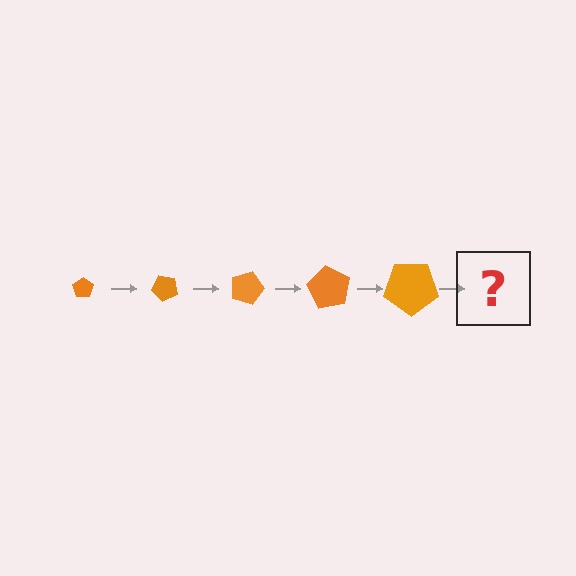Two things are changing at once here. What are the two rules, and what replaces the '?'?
The two rules are that the pentagon grows larger each step and it rotates 45 degrees each step. The '?' should be a pentagon, larger than the previous one and rotated 225 degrees from the start.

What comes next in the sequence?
The next element should be a pentagon, larger than the previous one and rotated 225 degrees from the start.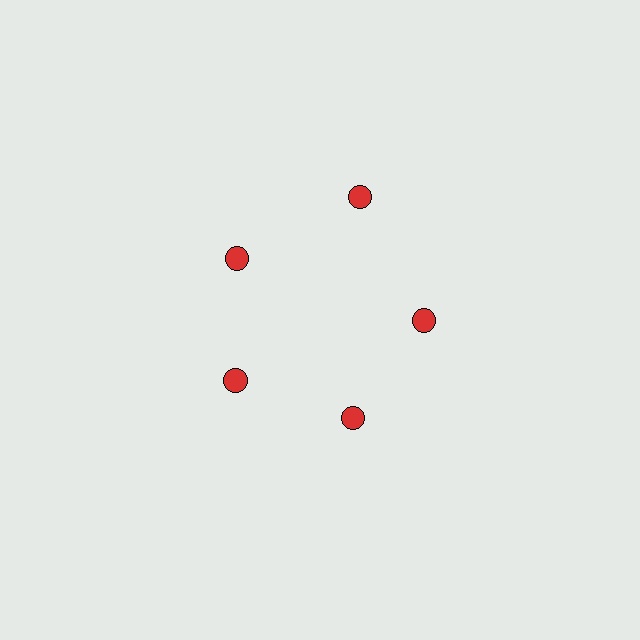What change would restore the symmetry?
The symmetry would be restored by moving it inward, back onto the ring so that all 5 circles sit at equal angles and equal distance from the center.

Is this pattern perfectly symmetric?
No. The 5 red circles are arranged in a ring, but one element near the 1 o'clock position is pushed outward from the center, breaking the 5-fold rotational symmetry.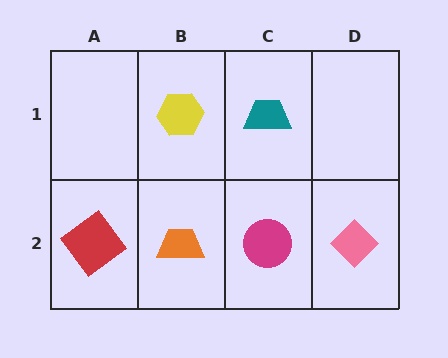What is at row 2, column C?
A magenta circle.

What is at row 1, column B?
A yellow hexagon.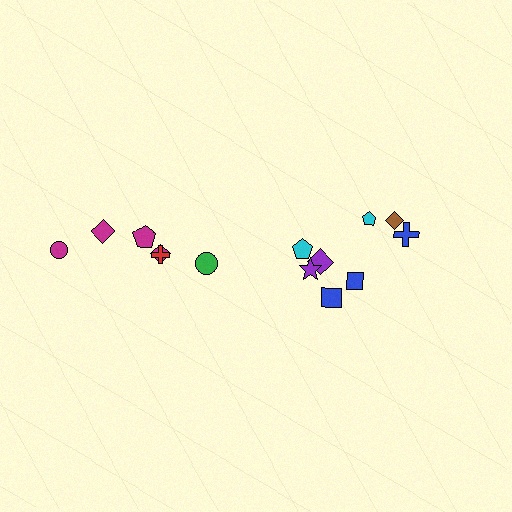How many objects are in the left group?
There are 6 objects.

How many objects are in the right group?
There are 8 objects.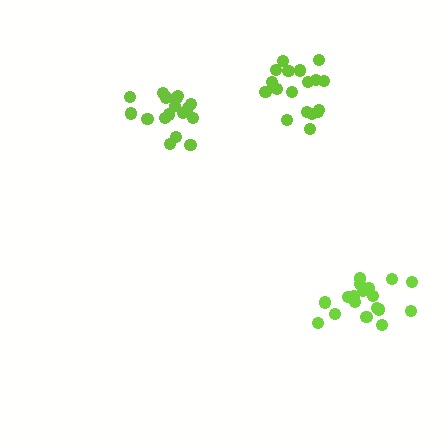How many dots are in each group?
Group 1: 17 dots, Group 2: 18 dots, Group 3: 19 dots (54 total).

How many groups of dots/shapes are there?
There are 3 groups.